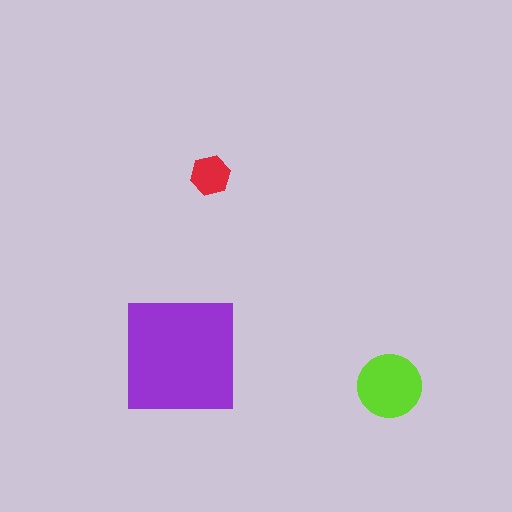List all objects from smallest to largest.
The red hexagon, the lime circle, the purple square.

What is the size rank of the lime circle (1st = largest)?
2nd.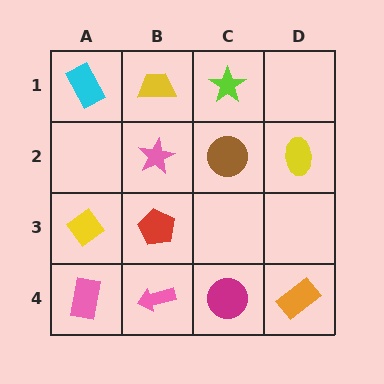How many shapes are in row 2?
3 shapes.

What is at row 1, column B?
A yellow trapezoid.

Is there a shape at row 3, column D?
No, that cell is empty.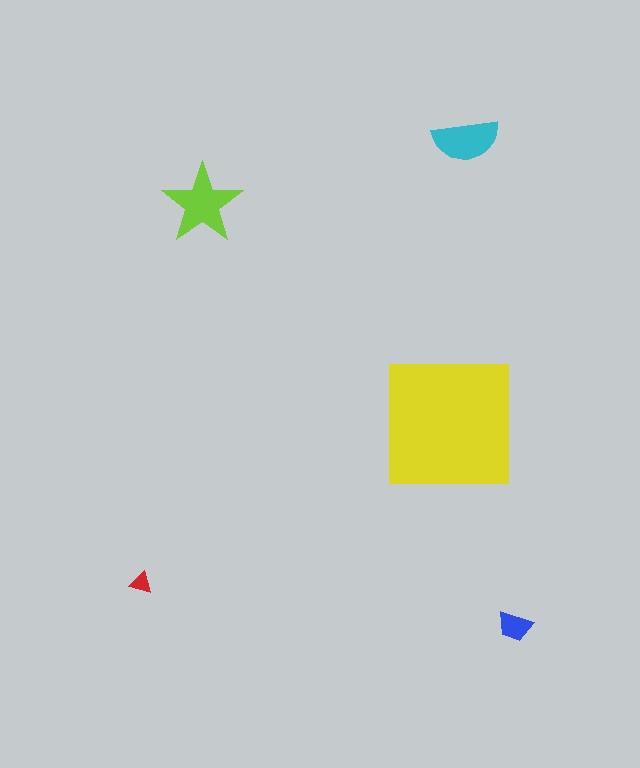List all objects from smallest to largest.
The red triangle, the blue trapezoid, the cyan semicircle, the lime star, the yellow square.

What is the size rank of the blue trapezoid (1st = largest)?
4th.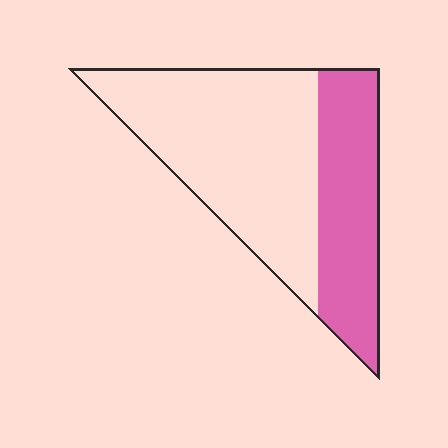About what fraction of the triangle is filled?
About three eighths (3/8).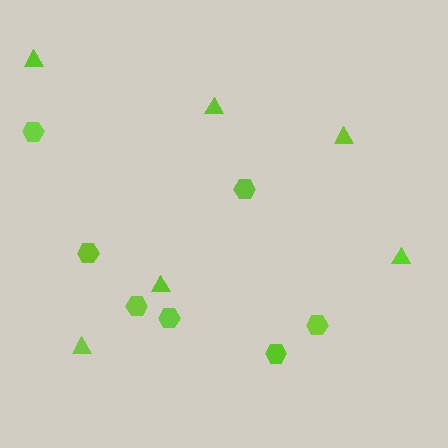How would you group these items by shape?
There are 2 groups: one group of hexagons (7) and one group of triangles (6).